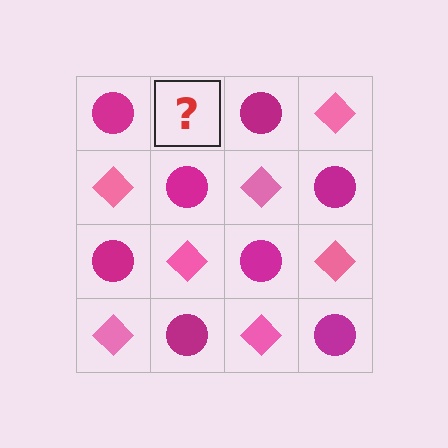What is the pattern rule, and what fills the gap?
The rule is that it alternates magenta circle and pink diamond in a checkerboard pattern. The gap should be filled with a pink diamond.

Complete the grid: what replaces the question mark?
The question mark should be replaced with a pink diamond.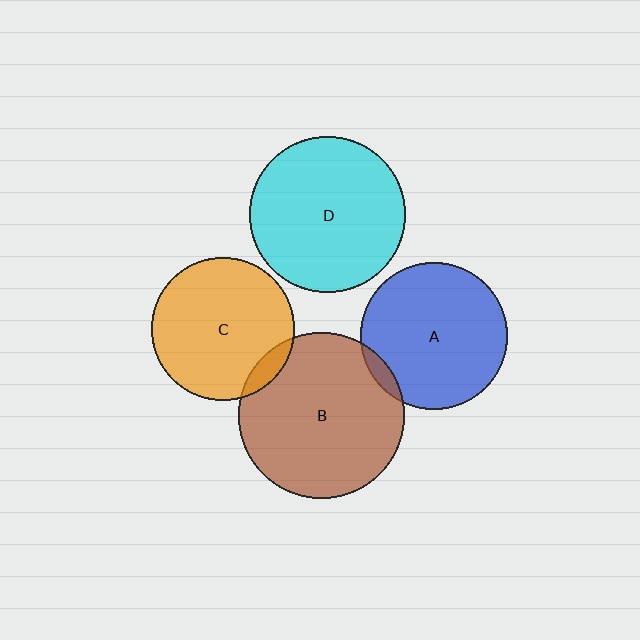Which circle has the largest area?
Circle B (brown).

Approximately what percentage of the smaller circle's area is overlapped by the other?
Approximately 10%.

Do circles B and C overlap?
Yes.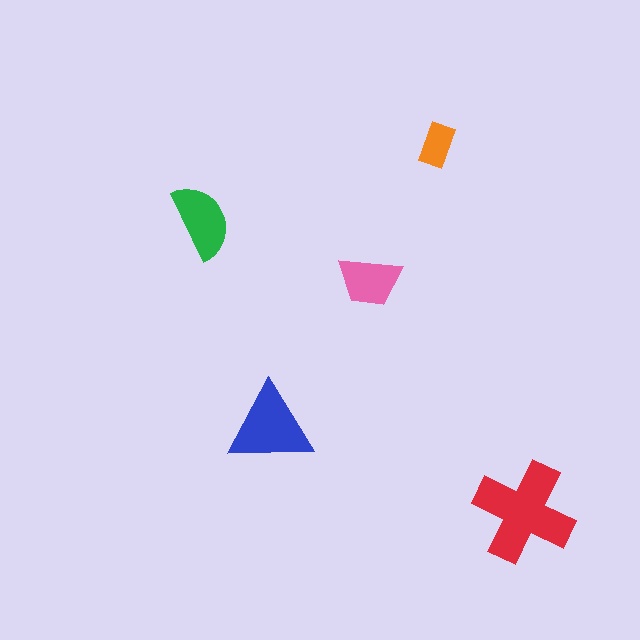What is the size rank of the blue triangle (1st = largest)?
2nd.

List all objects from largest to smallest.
The red cross, the blue triangle, the green semicircle, the pink trapezoid, the orange rectangle.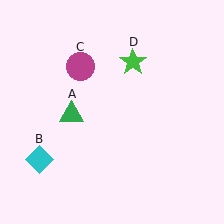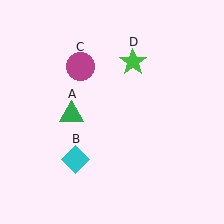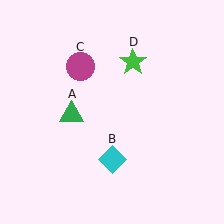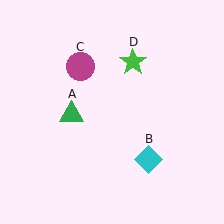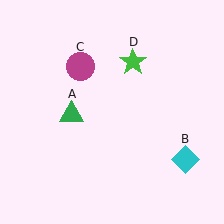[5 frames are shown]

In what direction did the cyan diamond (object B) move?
The cyan diamond (object B) moved right.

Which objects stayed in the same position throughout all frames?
Green triangle (object A) and magenta circle (object C) and green star (object D) remained stationary.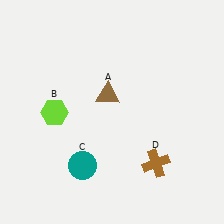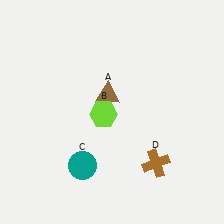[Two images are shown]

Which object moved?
The lime hexagon (B) moved right.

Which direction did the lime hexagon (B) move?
The lime hexagon (B) moved right.